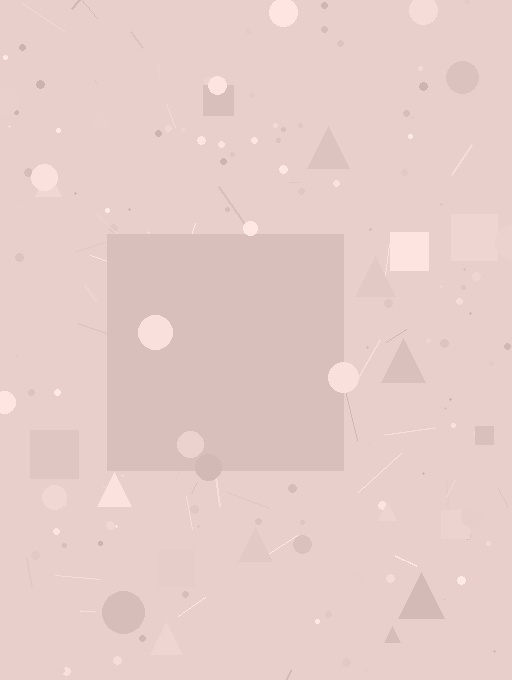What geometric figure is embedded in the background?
A square is embedded in the background.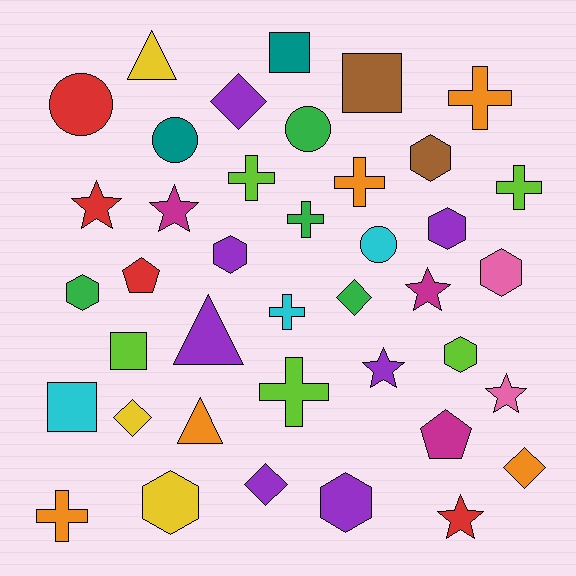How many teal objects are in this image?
There are 2 teal objects.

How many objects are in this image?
There are 40 objects.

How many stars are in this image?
There are 6 stars.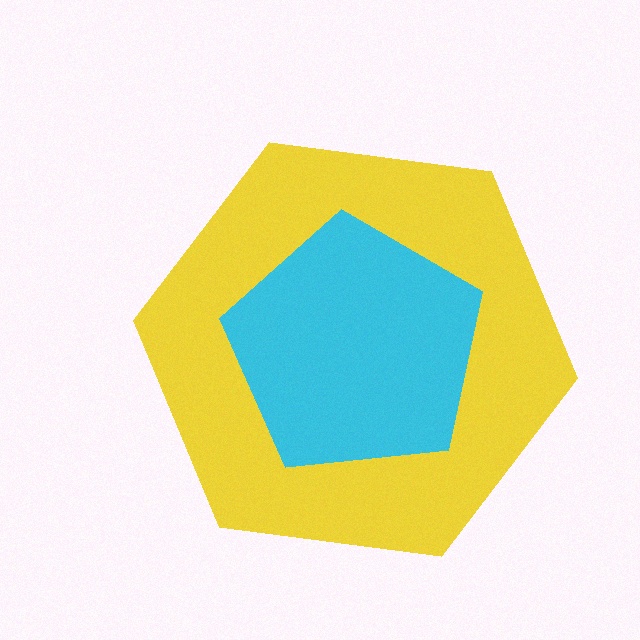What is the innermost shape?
The cyan pentagon.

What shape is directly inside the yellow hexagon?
The cyan pentagon.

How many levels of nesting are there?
2.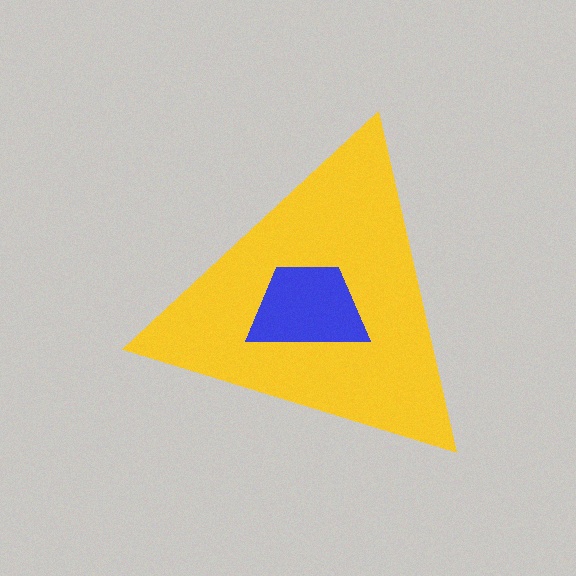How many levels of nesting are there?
2.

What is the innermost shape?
The blue trapezoid.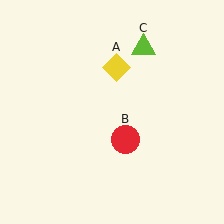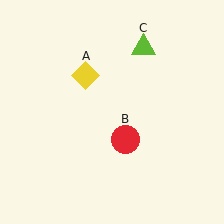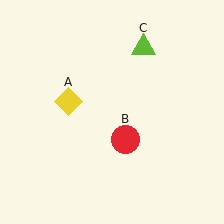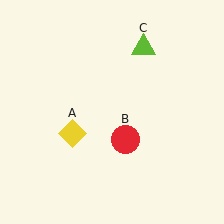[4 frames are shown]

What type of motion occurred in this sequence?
The yellow diamond (object A) rotated counterclockwise around the center of the scene.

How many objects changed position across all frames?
1 object changed position: yellow diamond (object A).